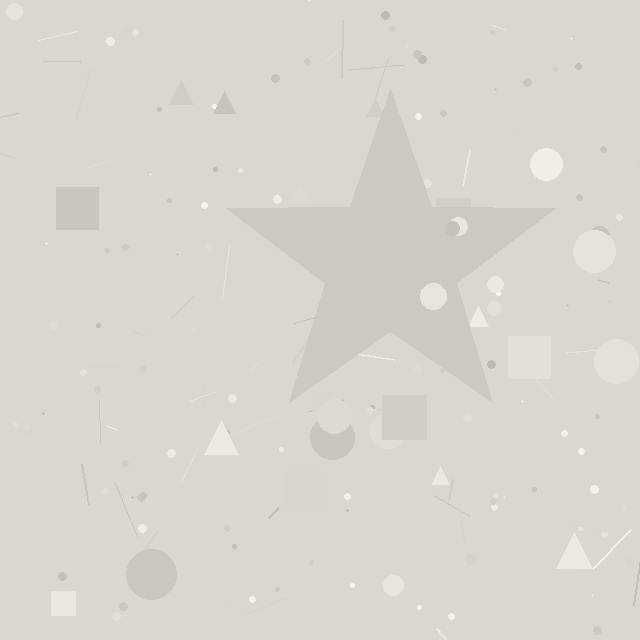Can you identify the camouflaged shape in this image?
The camouflaged shape is a star.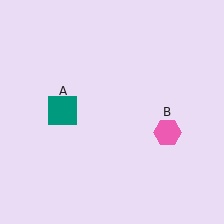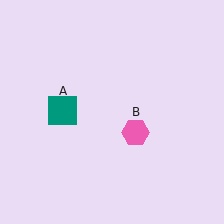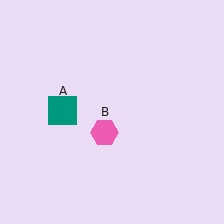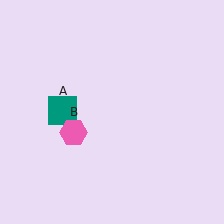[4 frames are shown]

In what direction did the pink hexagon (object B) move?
The pink hexagon (object B) moved left.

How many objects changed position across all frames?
1 object changed position: pink hexagon (object B).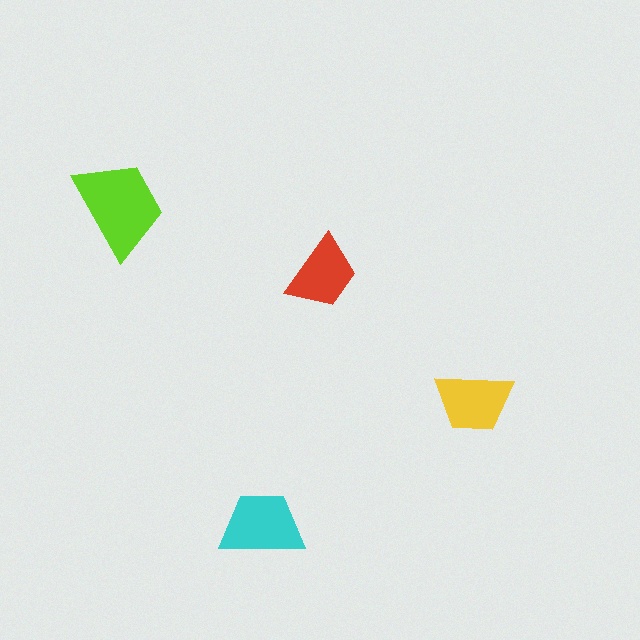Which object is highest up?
The lime trapezoid is topmost.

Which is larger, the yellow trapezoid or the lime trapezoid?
The lime one.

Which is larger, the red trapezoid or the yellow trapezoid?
The yellow one.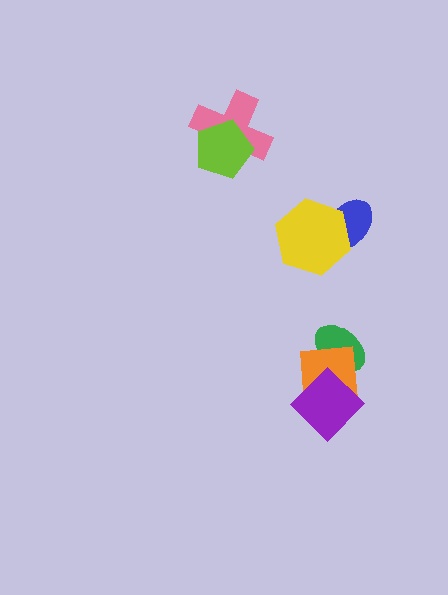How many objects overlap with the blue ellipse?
1 object overlaps with the blue ellipse.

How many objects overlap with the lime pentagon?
1 object overlaps with the lime pentagon.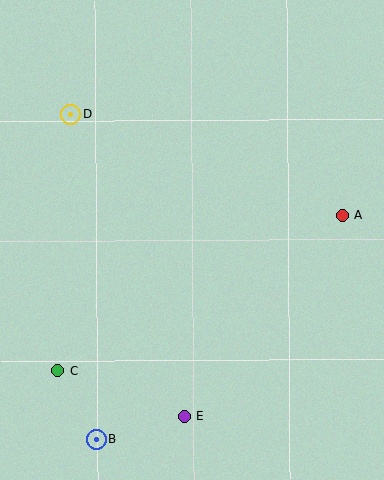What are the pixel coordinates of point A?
Point A is at (342, 215).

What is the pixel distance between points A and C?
The distance between A and C is 324 pixels.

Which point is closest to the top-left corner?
Point D is closest to the top-left corner.